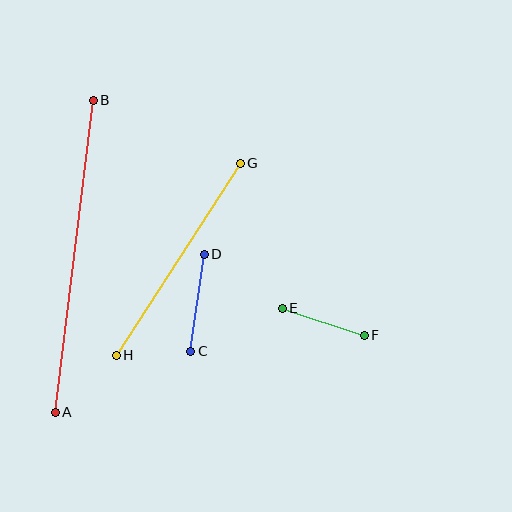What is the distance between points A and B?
The distance is approximately 314 pixels.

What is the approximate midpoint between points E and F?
The midpoint is at approximately (323, 322) pixels.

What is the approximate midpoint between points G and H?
The midpoint is at approximately (178, 259) pixels.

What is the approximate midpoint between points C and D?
The midpoint is at approximately (198, 303) pixels.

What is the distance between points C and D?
The distance is approximately 98 pixels.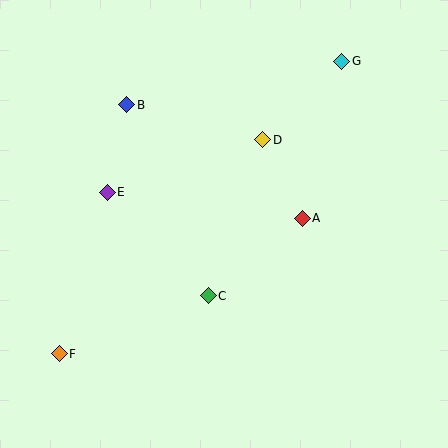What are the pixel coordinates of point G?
Point G is at (342, 61).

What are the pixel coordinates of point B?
Point B is at (127, 105).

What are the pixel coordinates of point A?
Point A is at (302, 218).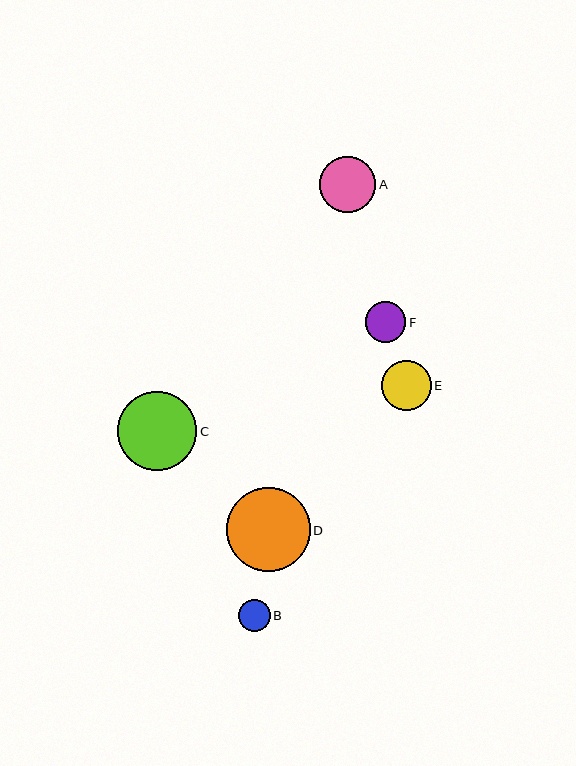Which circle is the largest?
Circle D is the largest with a size of approximately 84 pixels.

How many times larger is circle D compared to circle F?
Circle D is approximately 2.1 times the size of circle F.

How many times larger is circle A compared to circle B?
Circle A is approximately 1.7 times the size of circle B.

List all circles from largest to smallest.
From largest to smallest: D, C, A, E, F, B.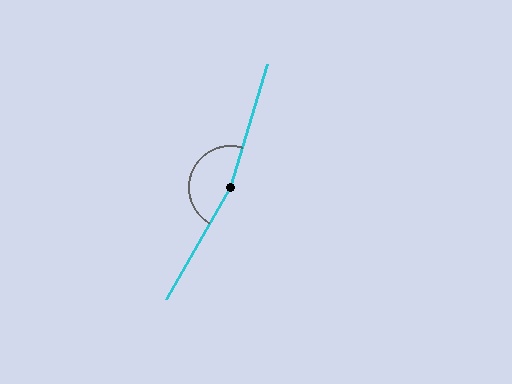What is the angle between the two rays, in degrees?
Approximately 167 degrees.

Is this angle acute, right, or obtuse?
It is obtuse.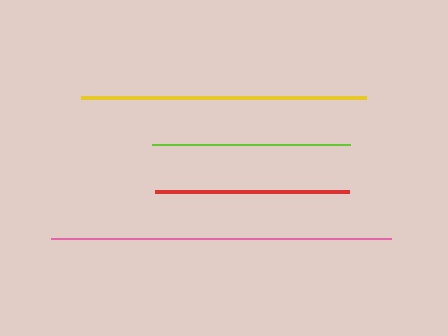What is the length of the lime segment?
The lime segment is approximately 197 pixels long.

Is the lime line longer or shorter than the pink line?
The pink line is longer than the lime line.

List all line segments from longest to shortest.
From longest to shortest: pink, yellow, lime, red.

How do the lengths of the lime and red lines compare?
The lime and red lines are approximately the same length.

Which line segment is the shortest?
The red line is the shortest at approximately 194 pixels.